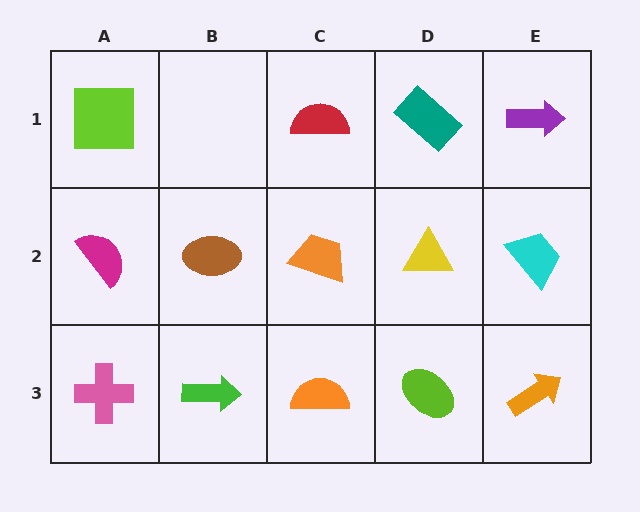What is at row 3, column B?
A green arrow.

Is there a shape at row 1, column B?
No, that cell is empty.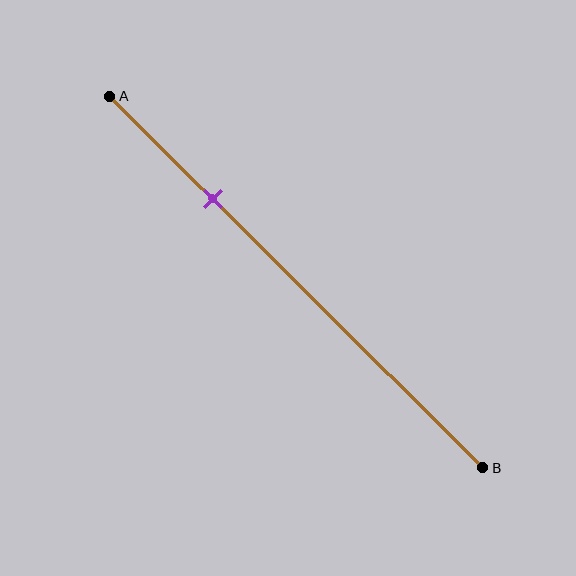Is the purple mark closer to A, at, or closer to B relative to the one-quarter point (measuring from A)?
The purple mark is approximately at the one-quarter point of segment AB.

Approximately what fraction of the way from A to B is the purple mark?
The purple mark is approximately 30% of the way from A to B.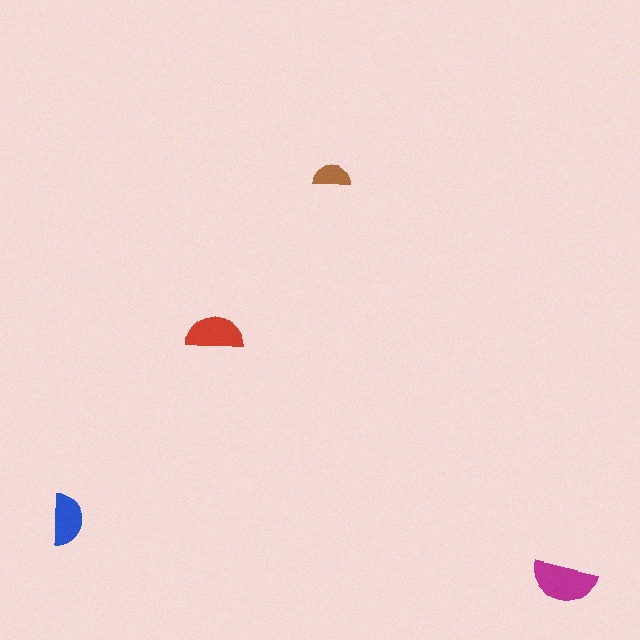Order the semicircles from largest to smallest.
the magenta one, the red one, the blue one, the brown one.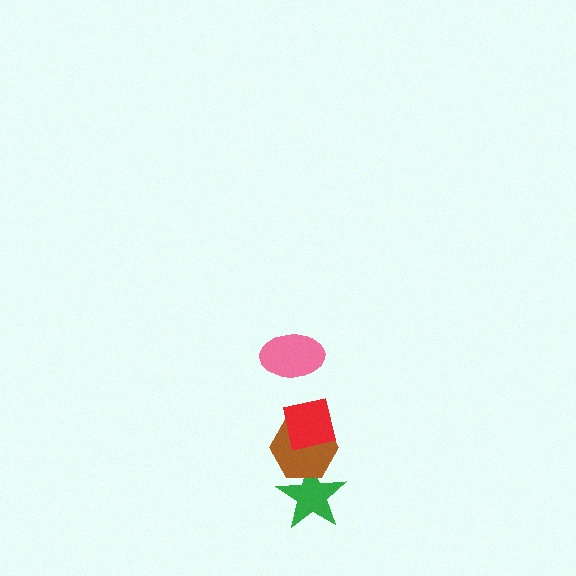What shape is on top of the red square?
The pink ellipse is on top of the red square.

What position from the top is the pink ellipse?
The pink ellipse is 1st from the top.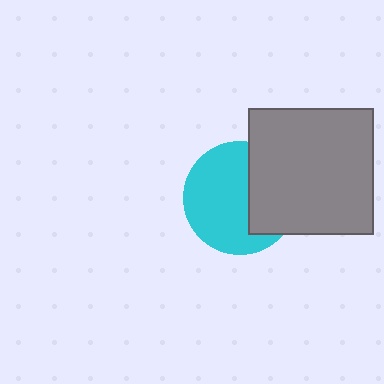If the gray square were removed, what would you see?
You would see the complete cyan circle.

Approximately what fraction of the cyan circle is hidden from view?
Roughly 37% of the cyan circle is hidden behind the gray square.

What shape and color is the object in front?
The object in front is a gray square.